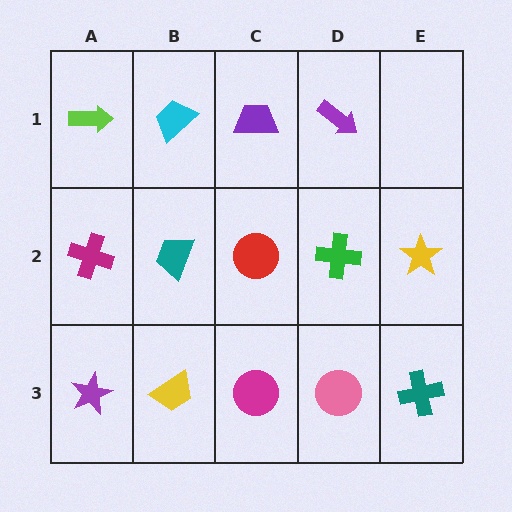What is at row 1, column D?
A purple arrow.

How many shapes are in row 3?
5 shapes.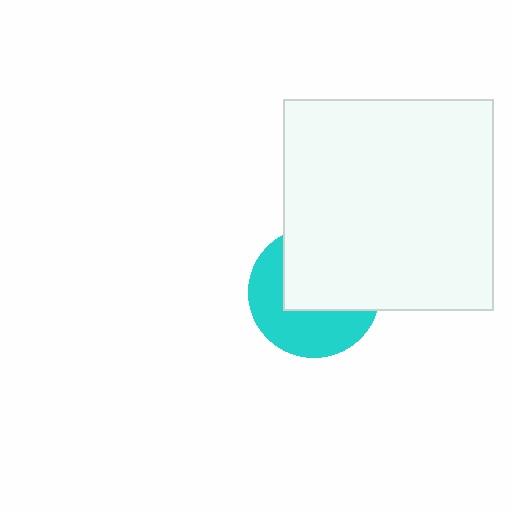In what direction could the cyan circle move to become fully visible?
The cyan circle could move toward the lower-left. That would shift it out from behind the white square entirely.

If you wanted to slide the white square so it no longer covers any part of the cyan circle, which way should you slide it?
Slide it toward the upper-right — that is the most direct way to separate the two shapes.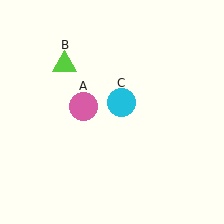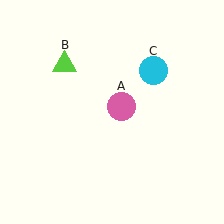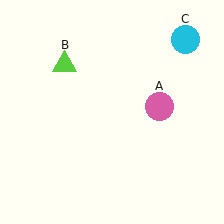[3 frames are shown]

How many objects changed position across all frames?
2 objects changed position: pink circle (object A), cyan circle (object C).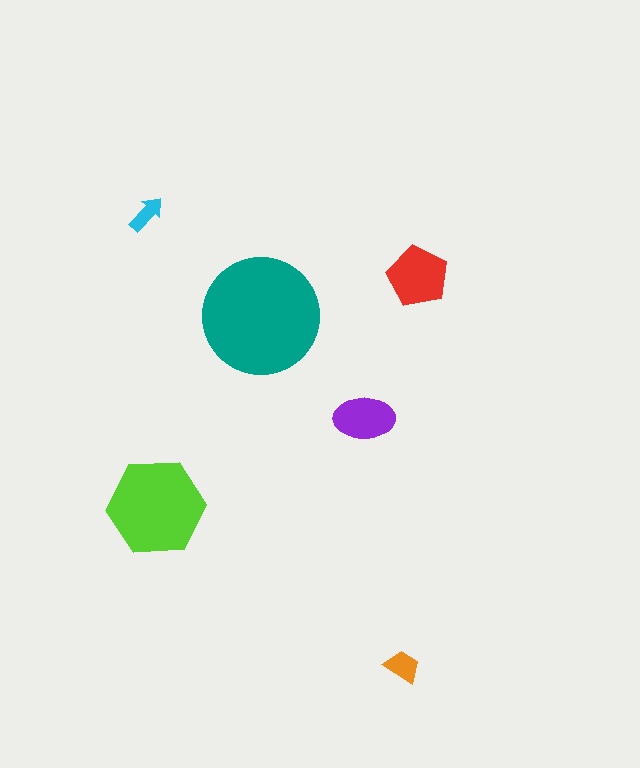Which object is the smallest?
The cyan arrow.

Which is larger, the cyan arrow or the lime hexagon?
The lime hexagon.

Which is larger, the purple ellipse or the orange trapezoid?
The purple ellipse.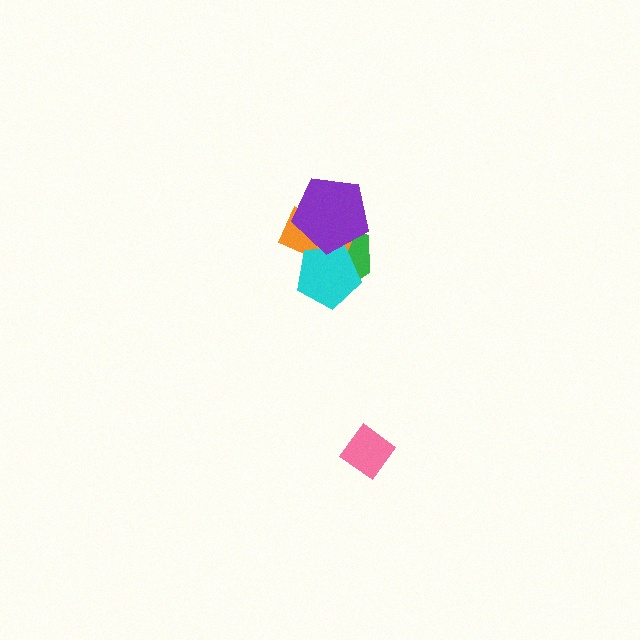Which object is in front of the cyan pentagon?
The purple pentagon is in front of the cyan pentagon.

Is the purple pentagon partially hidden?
No, no other shape covers it.